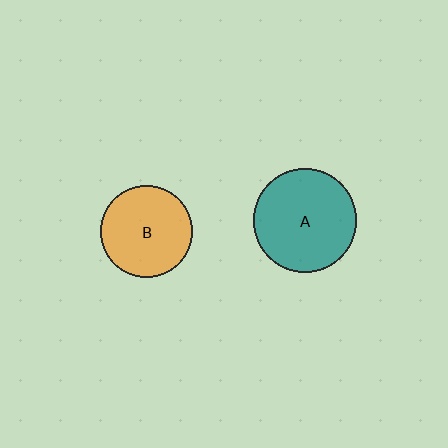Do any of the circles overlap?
No, none of the circles overlap.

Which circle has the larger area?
Circle A (teal).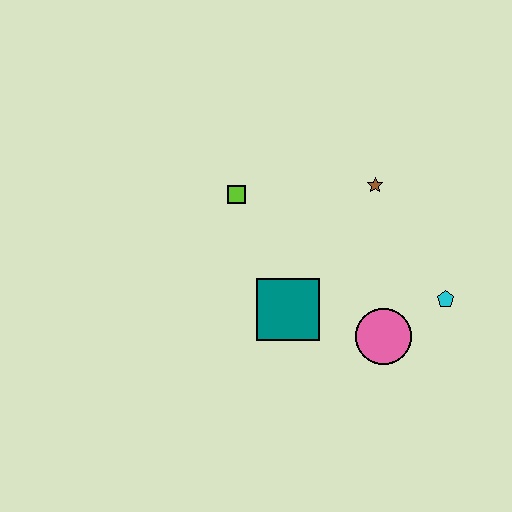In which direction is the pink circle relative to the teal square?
The pink circle is to the right of the teal square.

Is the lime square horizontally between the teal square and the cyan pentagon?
No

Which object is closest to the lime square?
The teal square is closest to the lime square.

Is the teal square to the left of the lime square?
No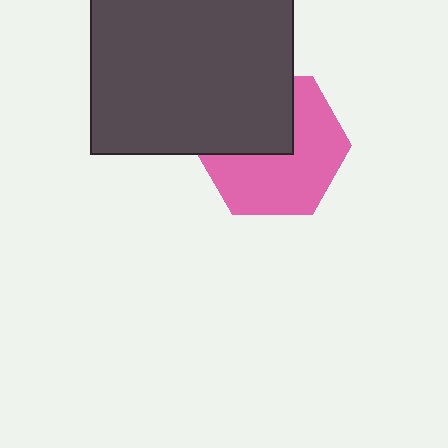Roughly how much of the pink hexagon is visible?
About half of it is visible (roughly 60%).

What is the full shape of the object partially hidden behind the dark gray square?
The partially hidden object is a pink hexagon.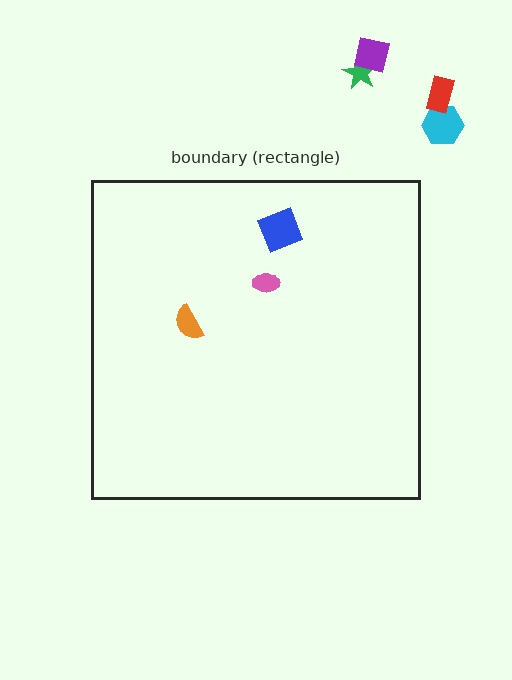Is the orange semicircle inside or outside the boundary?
Inside.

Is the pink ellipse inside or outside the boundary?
Inside.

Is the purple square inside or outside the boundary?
Outside.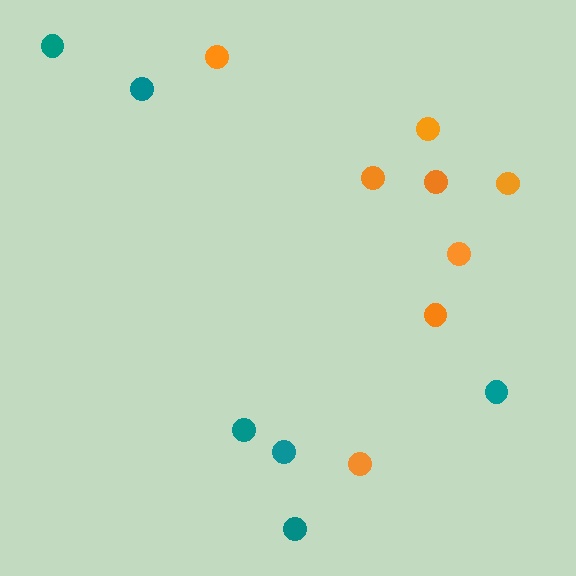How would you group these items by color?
There are 2 groups: one group of orange circles (8) and one group of teal circles (6).